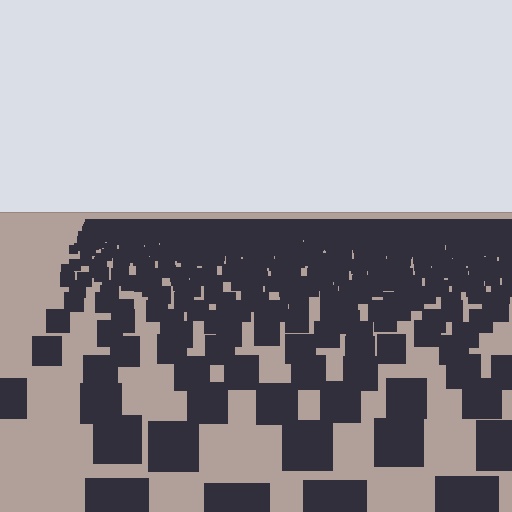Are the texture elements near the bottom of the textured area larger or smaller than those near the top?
Larger. Near the bottom, elements are closer to the viewer and appear at a bigger on-screen size.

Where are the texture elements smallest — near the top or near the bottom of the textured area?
Near the top.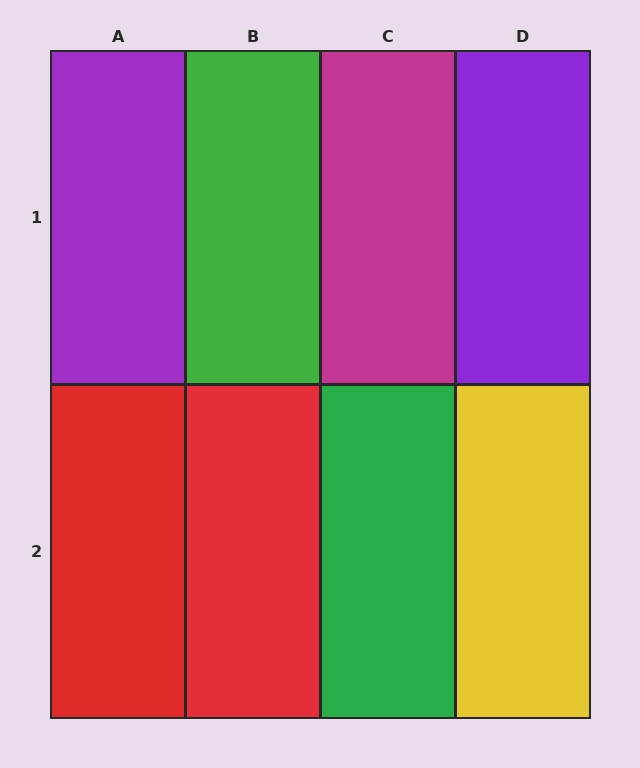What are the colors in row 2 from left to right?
Red, red, green, yellow.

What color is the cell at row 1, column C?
Magenta.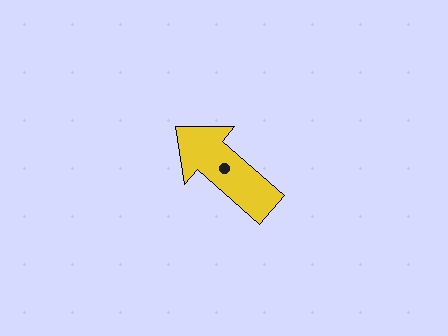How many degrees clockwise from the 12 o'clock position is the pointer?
Approximately 311 degrees.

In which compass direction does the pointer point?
Northwest.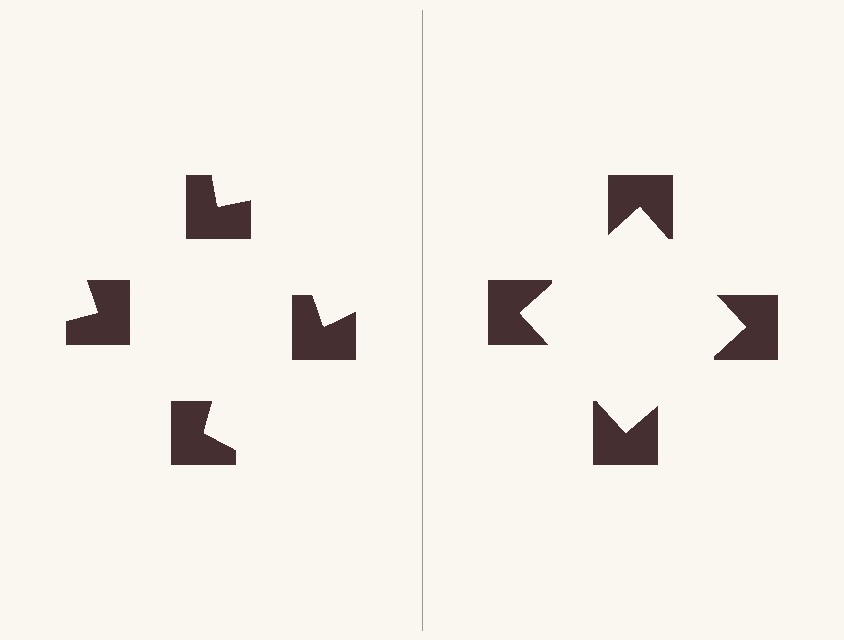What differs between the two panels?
The notched squares are positioned identically on both sides; only the wedge orientations differ. On the right they align to a square; on the left they are misaligned.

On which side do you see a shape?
An illusory square appears on the right side. On the left side the wedge cuts are rotated, so no coherent shape forms.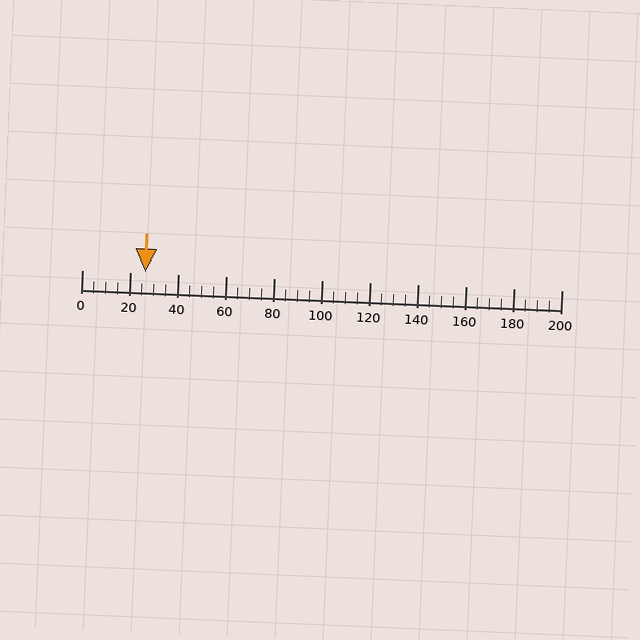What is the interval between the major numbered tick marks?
The major tick marks are spaced 20 units apart.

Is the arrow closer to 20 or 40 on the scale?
The arrow is closer to 20.